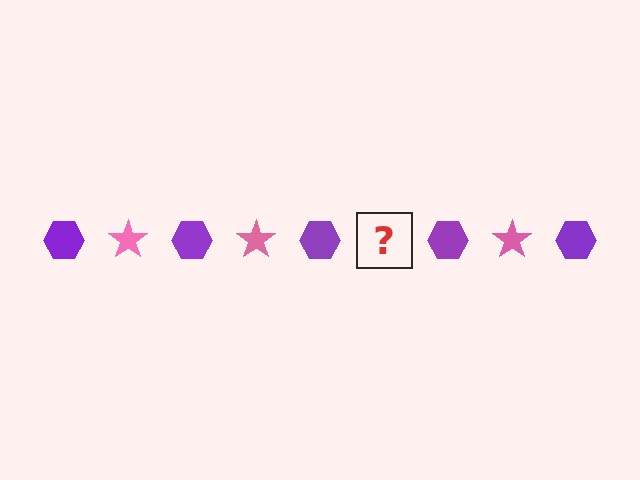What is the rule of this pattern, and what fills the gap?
The rule is that the pattern alternates between purple hexagon and pink star. The gap should be filled with a pink star.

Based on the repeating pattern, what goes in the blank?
The blank should be a pink star.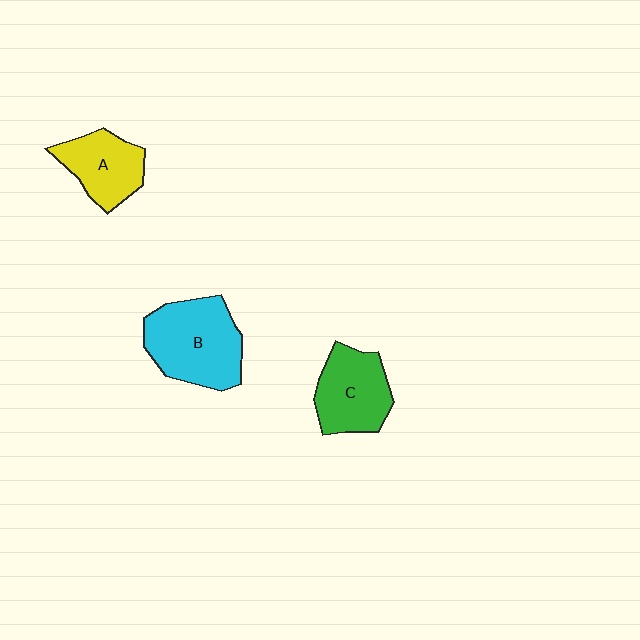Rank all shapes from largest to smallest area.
From largest to smallest: B (cyan), C (green), A (yellow).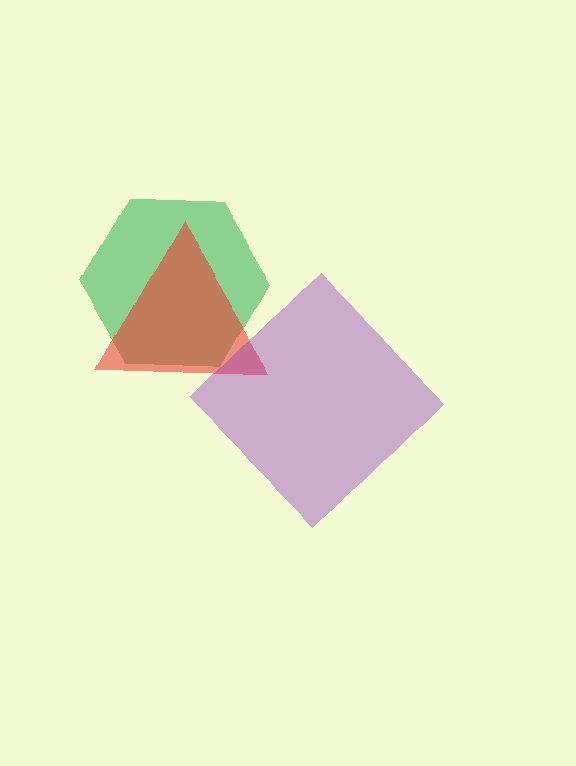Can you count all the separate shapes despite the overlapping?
Yes, there are 3 separate shapes.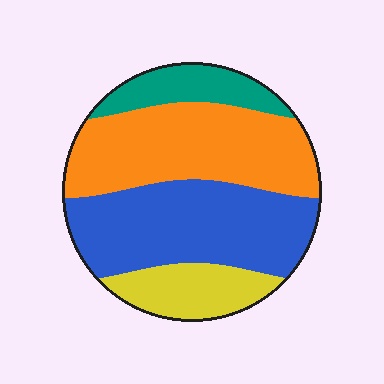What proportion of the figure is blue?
Blue covers roughly 35% of the figure.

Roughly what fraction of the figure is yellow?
Yellow takes up less than a sixth of the figure.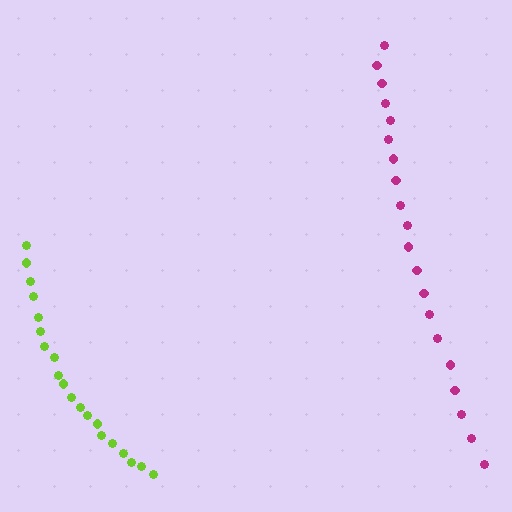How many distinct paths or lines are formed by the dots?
There are 2 distinct paths.